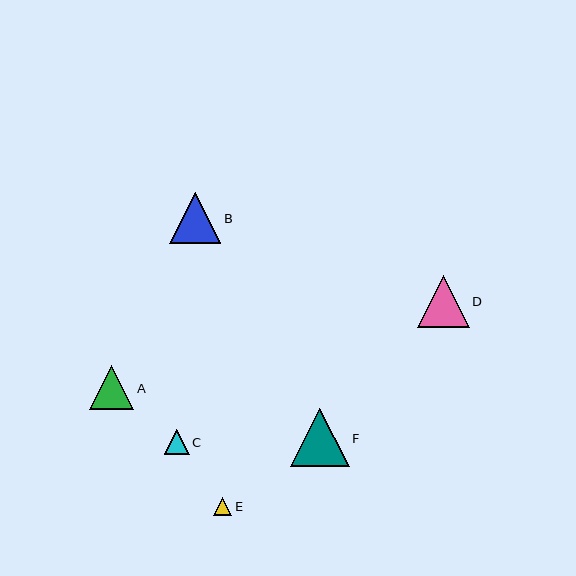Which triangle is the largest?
Triangle F is the largest with a size of approximately 58 pixels.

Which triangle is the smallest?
Triangle E is the smallest with a size of approximately 18 pixels.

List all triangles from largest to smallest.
From largest to smallest: F, D, B, A, C, E.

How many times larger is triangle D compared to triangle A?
Triangle D is approximately 1.2 times the size of triangle A.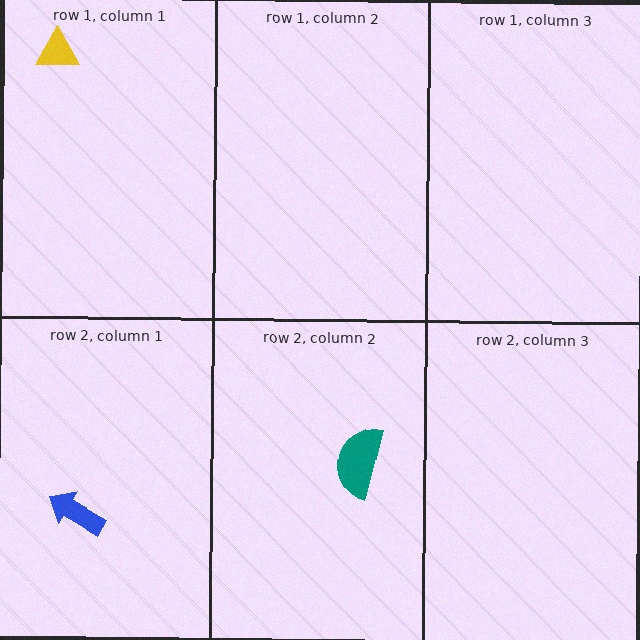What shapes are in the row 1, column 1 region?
The yellow triangle.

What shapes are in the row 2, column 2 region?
The teal semicircle.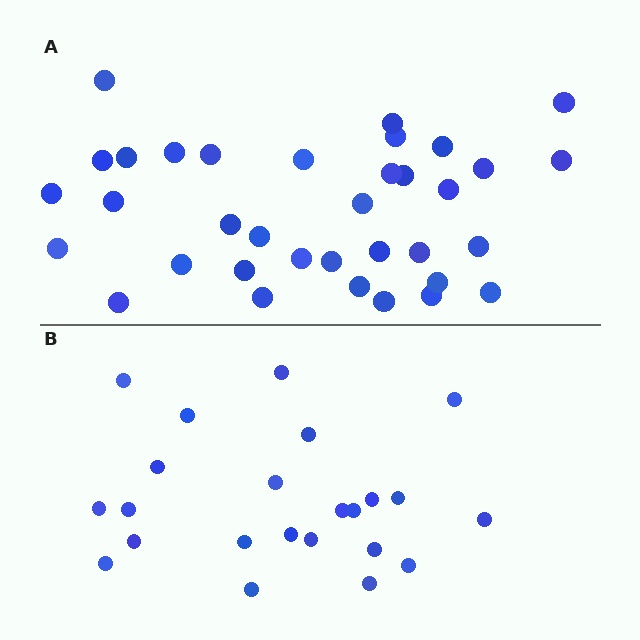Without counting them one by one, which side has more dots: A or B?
Region A (the top region) has more dots.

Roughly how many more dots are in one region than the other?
Region A has roughly 12 or so more dots than region B.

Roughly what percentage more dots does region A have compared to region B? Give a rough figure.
About 50% more.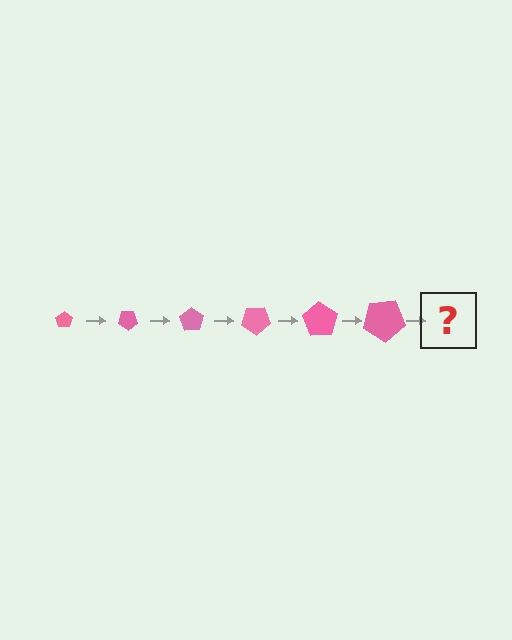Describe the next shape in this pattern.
It should be a pentagon, larger than the previous one and rotated 210 degrees from the start.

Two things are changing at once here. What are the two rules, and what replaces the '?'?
The two rules are that the pentagon grows larger each step and it rotates 35 degrees each step. The '?' should be a pentagon, larger than the previous one and rotated 210 degrees from the start.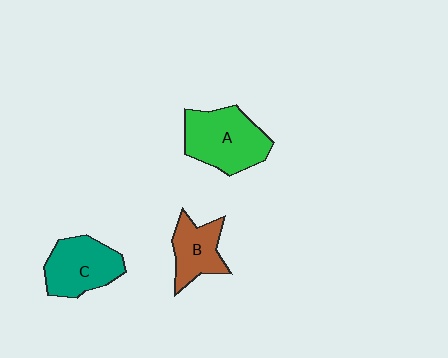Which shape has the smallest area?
Shape B (brown).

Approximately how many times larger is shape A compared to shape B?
Approximately 1.5 times.